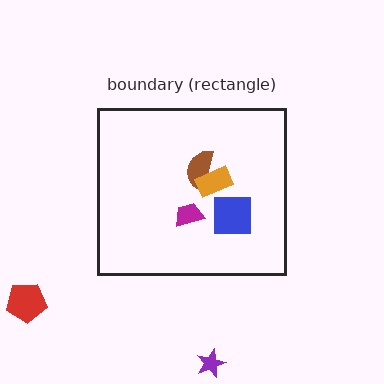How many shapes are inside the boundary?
4 inside, 2 outside.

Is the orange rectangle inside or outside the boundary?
Inside.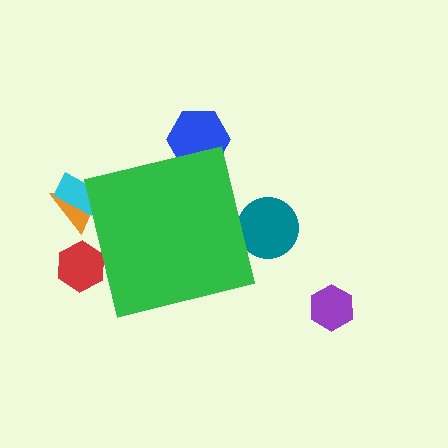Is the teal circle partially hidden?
Yes, the teal circle is partially hidden behind the green square.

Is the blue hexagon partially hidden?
Yes, the blue hexagon is partially hidden behind the green square.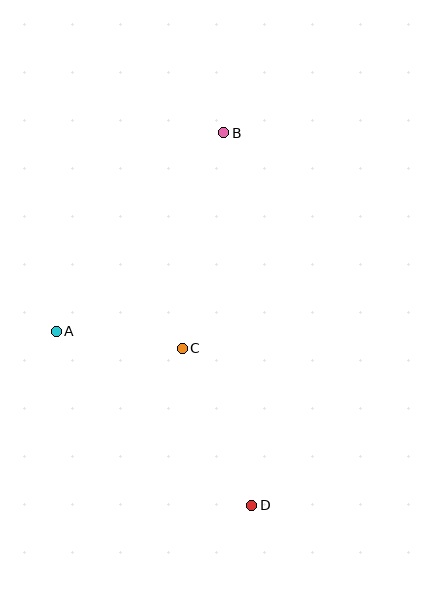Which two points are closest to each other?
Points A and C are closest to each other.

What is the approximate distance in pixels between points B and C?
The distance between B and C is approximately 220 pixels.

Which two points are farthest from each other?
Points B and D are farthest from each other.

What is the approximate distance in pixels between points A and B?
The distance between A and B is approximately 260 pixels.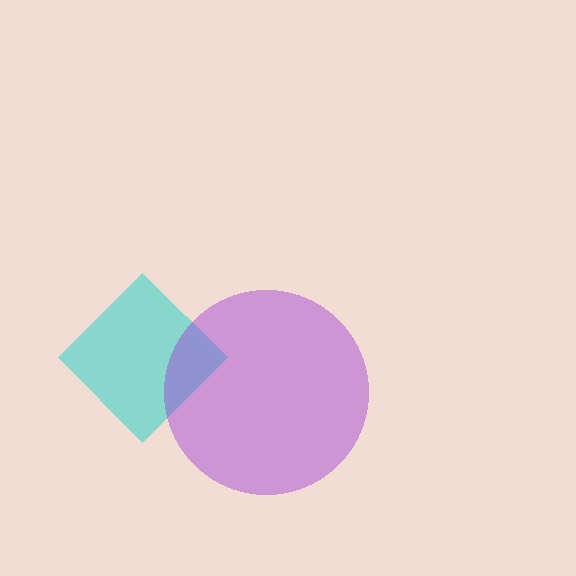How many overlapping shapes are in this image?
There are 2 overlapping shapes in the image.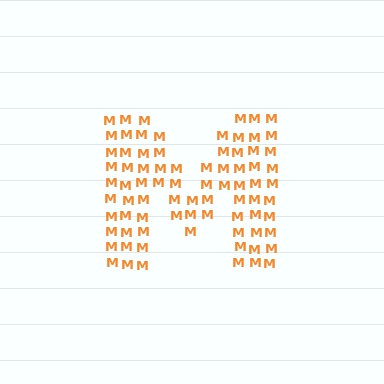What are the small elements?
The small elements are letter M's.